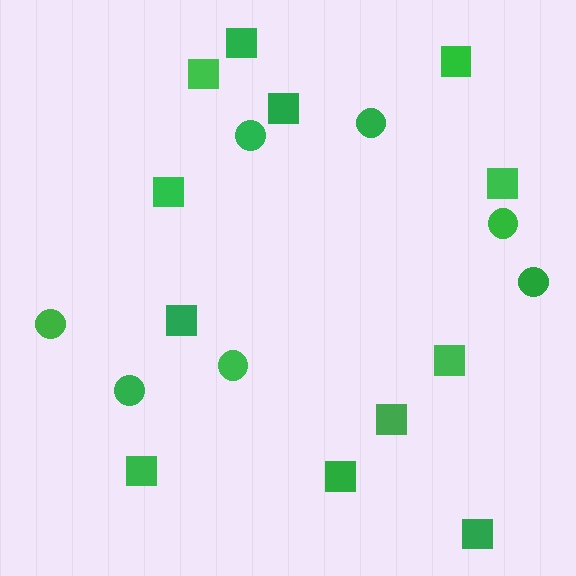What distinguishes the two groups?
There are 2 groups: one group of squares (12) and one group of circles (7).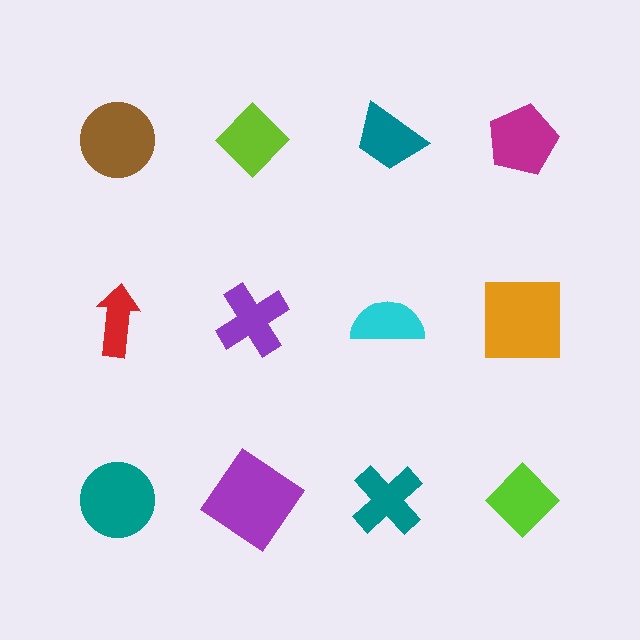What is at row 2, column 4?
An orange square.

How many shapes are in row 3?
4 shapes.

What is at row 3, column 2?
A purple diamond.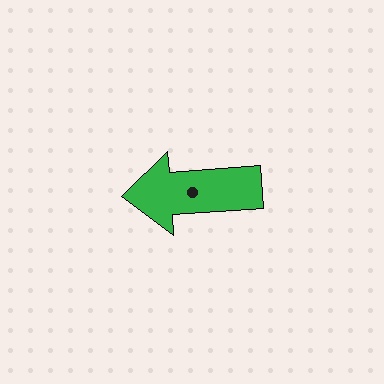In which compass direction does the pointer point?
West.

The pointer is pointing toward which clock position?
Roughly 9 o'clock.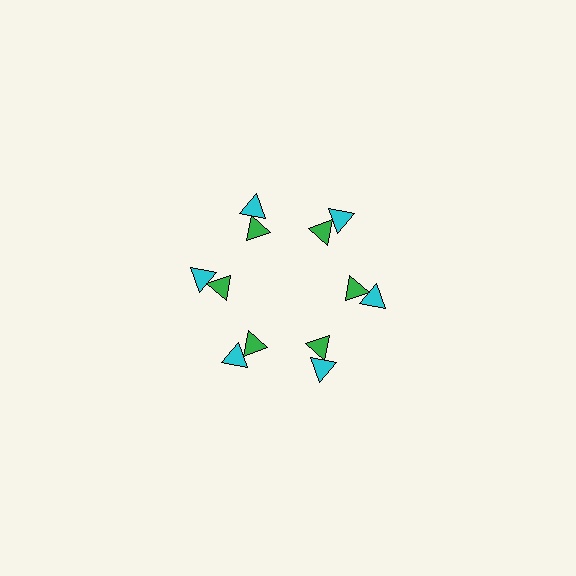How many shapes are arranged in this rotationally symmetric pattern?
There are 12 shapes, arranged in 6 groups of 2.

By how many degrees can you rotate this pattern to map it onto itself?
The pattern maps onto itself every 60 degrees of rotation.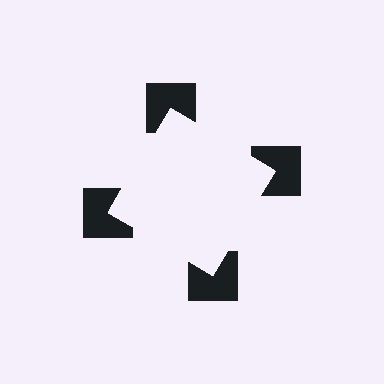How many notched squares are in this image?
There are 4 — one at each vertex of the illusory square.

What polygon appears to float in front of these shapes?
An illusory square — its edges are inferred from the aligned wedge cuts in the notched squares, not physically drawn.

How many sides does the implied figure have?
4 sides.